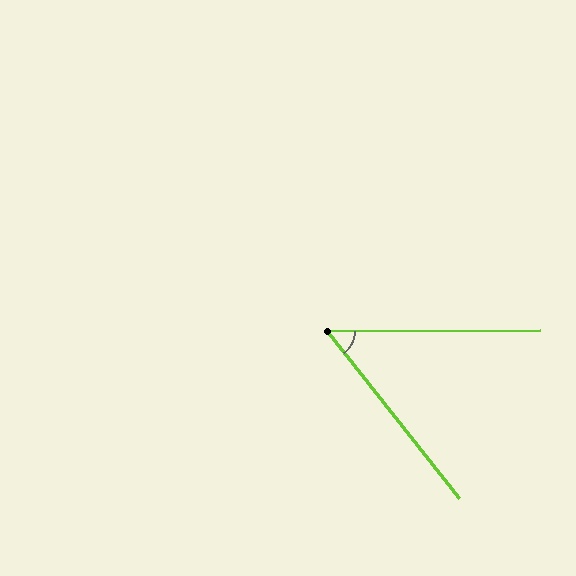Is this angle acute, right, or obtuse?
It is acute.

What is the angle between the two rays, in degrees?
Approximately 52 degrees.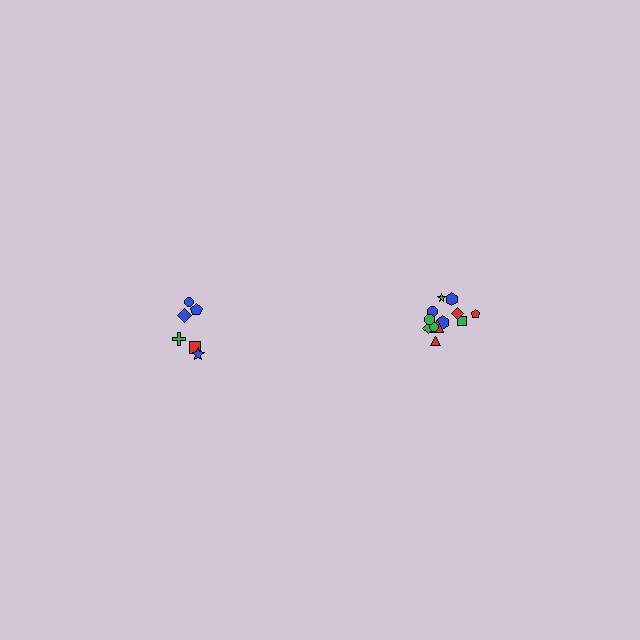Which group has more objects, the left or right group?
The right group.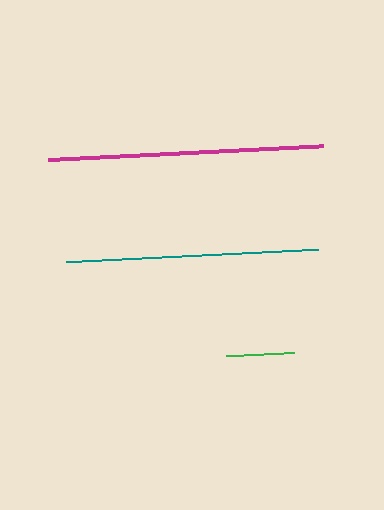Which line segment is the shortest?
The green line is the shortest at approximately 68 pixels.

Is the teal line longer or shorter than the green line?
The teal line is longer than the green line.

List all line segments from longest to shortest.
From longest to shortest: magenta, teal, green.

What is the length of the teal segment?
The teal segment is approximately 253 pixels long.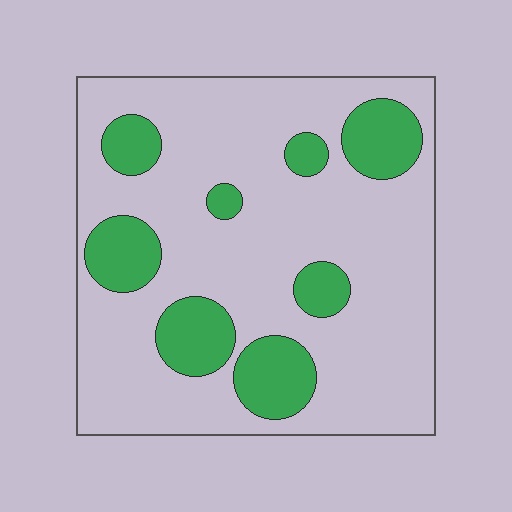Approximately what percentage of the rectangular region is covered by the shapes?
Approximately 20%.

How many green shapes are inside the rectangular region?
8.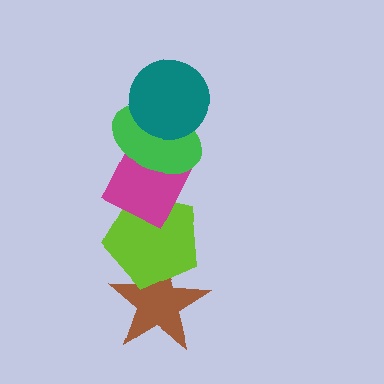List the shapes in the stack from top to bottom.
From top to bottom: the teal circle, the green ellipse, the magenta diamond, the lime pentagon, the brown star.